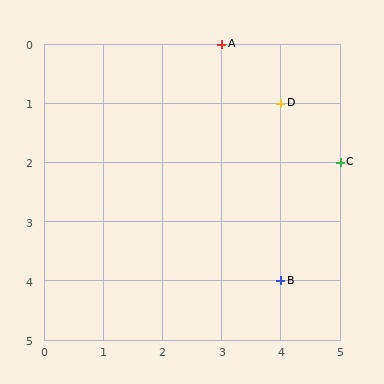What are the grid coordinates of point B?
Point B is at grid coordinates (4, 4).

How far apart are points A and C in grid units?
Points A and C are 2 columns and 2 rows apart (about 2.8 grid units diagonally).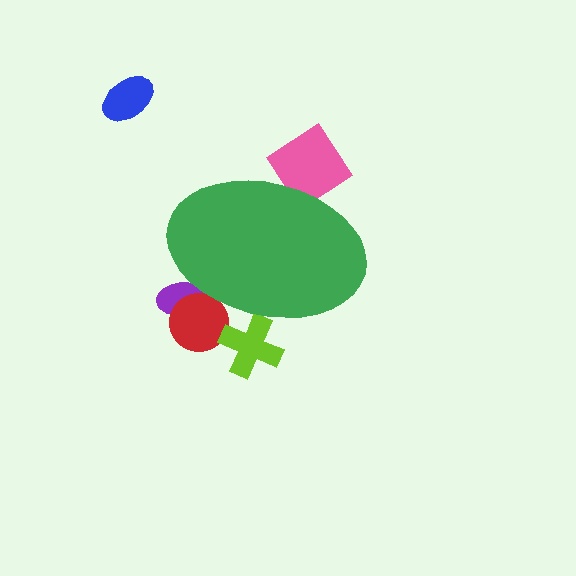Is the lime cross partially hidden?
Yes, the lime cross is partially hidden behind the green ellipse.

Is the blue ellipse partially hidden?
No, the blue ellipse is fully visible.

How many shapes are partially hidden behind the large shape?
4 shapes are partially hidden.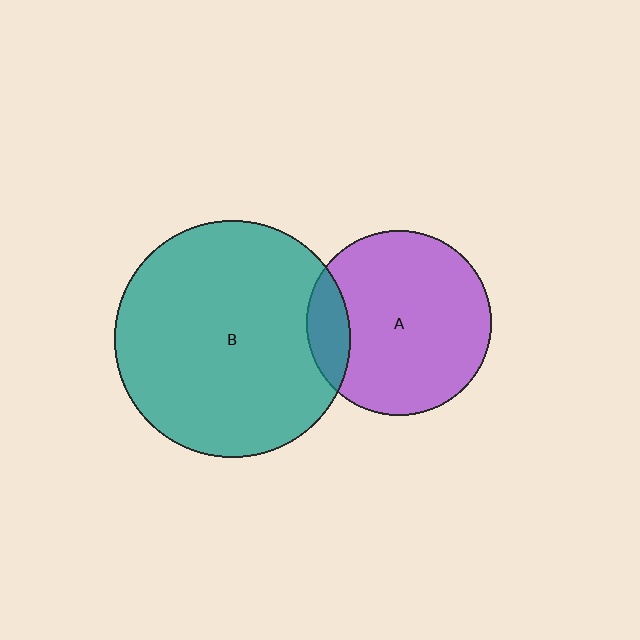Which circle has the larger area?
Circle B (teal).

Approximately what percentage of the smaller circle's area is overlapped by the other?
Approximately 15%.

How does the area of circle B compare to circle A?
Approximately 1.6 times.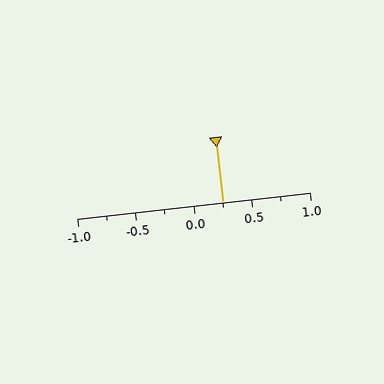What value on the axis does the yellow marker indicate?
The marker indicates approximately 0.25.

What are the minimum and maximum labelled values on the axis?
The axis runs from -1.0 to 1.0.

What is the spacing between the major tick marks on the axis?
The major ticks are spaced 0.5 apart.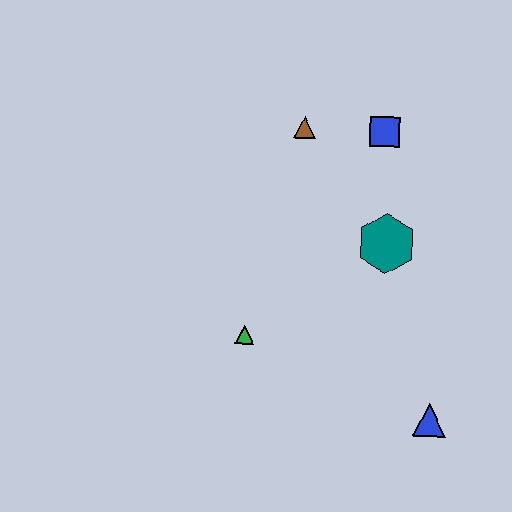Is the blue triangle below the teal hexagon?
Yes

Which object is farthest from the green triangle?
The blue square is farthest from the green triangle.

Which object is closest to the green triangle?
The teal hexagon is closest to the green triangle.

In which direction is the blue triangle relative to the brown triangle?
The blue triangle is below the brown triangle.